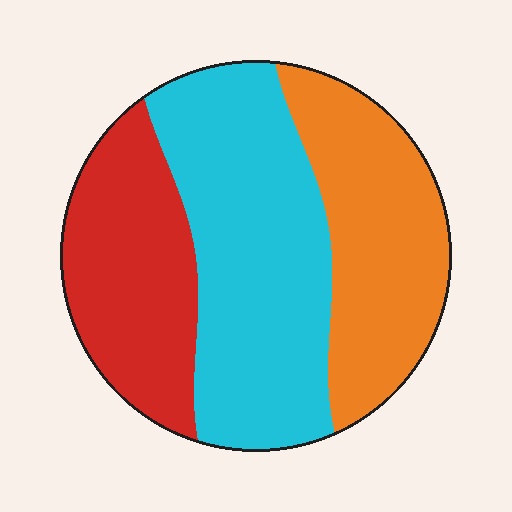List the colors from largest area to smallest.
From largest to smallest: cyan, orange, red.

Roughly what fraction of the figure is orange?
Orange covers 30% of the figure.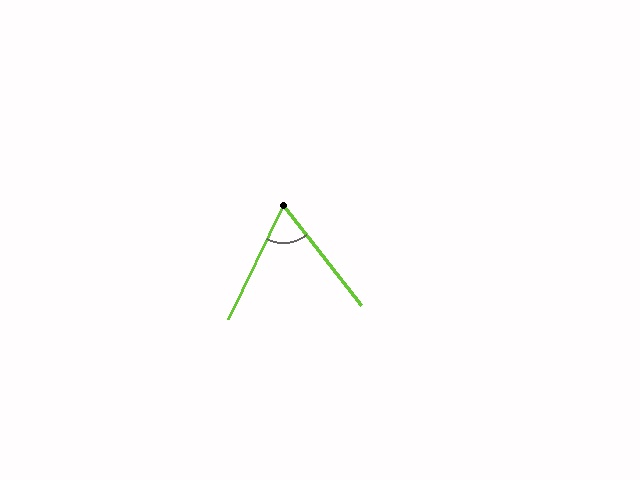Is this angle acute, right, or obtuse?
It is acute.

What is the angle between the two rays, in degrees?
Approximately 64 degrees.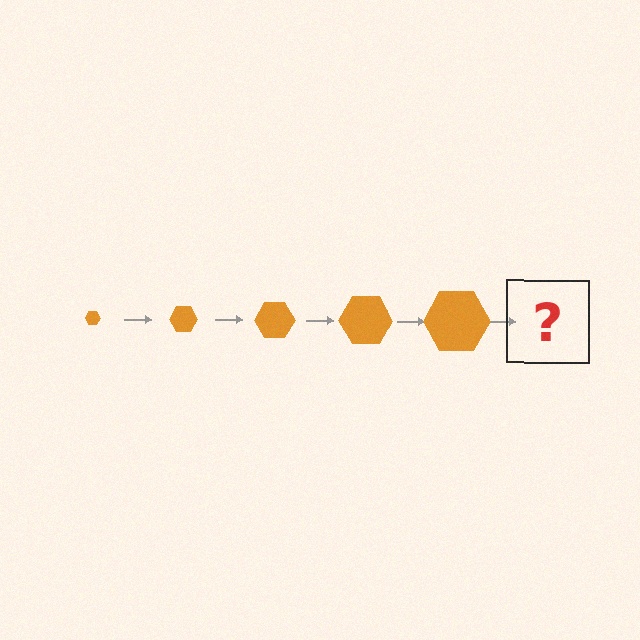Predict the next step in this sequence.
The next step is an orange hexagon, larger than the previous one.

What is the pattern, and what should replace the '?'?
The pattern is that the hexagon gets progressively larger each step. The '?' should be an orange hexagon, larger than the previous one.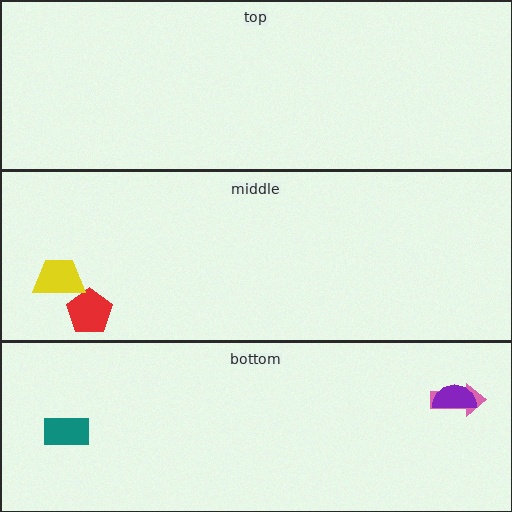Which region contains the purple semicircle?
The bottom region.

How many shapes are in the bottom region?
3.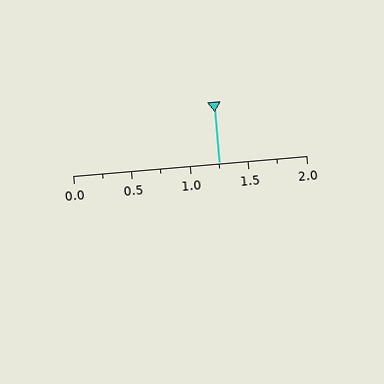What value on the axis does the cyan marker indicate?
The marker indicates approximately 1.25.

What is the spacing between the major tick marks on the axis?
The major ticks are spaced 0.5 apart.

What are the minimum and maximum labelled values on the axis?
The axis runs from 0.0 to 2.0.